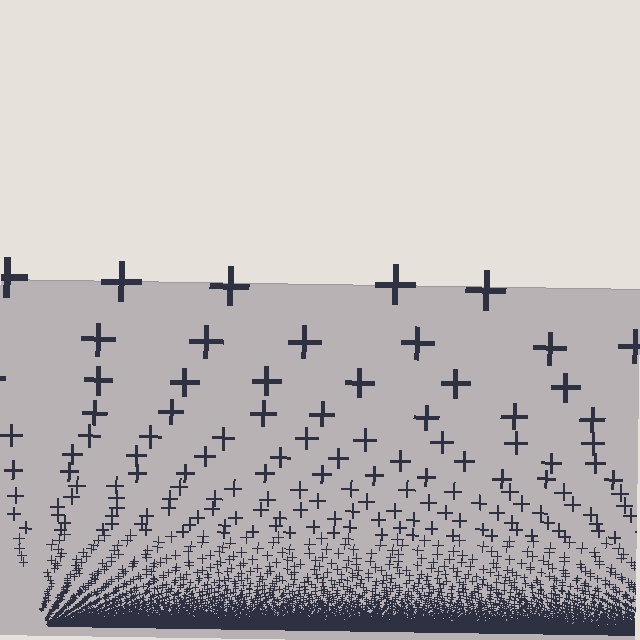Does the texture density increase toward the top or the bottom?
Density increases toward the bottom.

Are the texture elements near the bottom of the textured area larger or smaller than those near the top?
Smaller. The gradient is inverted — elements near the bottom are smaller and denser.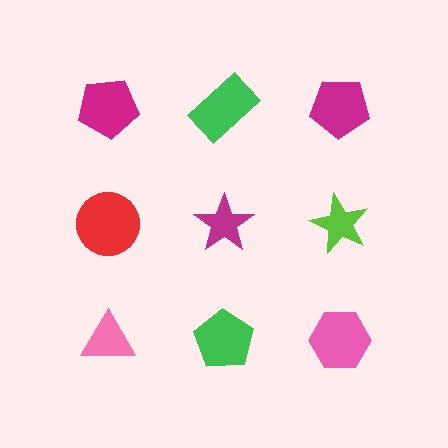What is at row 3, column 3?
A pink hexagon.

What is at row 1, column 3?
A magenta pentagon.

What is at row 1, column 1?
A magenta pentagon.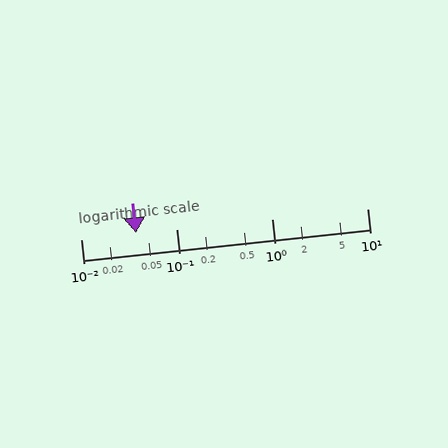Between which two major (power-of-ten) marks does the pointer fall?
The pointer is between 0.01 and 0.1.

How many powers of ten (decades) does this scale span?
The scale spans 3 decades, from 0.01 to 10.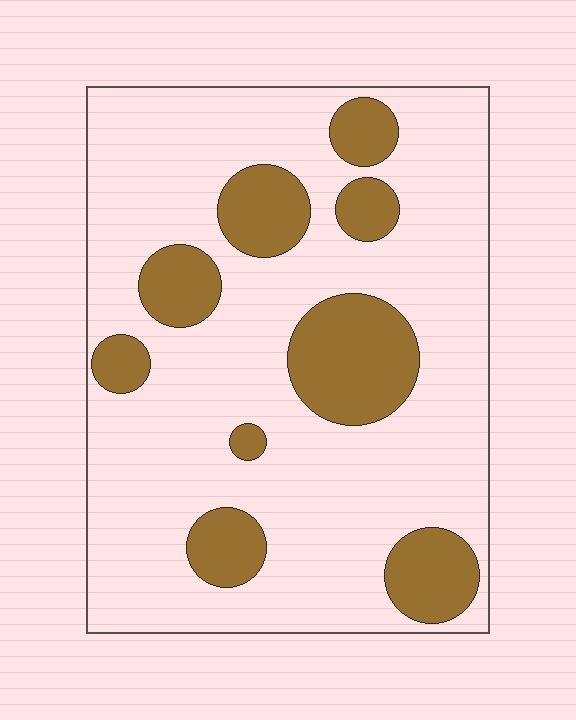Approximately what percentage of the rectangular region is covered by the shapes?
Approximately 25%.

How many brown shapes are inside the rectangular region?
9.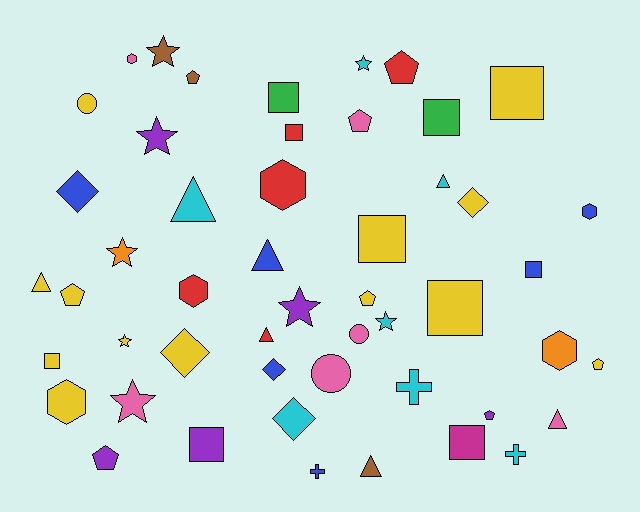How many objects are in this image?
There are 50 objects.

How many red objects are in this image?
There are 5 red objects.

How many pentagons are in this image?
There are 8 pentagons.